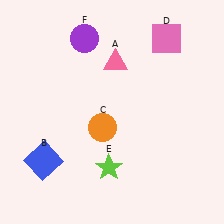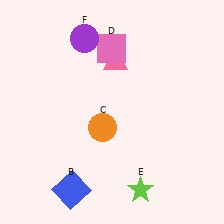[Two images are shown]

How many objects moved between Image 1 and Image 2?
3 objects moved between the two images.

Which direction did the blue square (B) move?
The blue square (B) moved down.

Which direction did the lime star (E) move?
The lime star (E) moved right.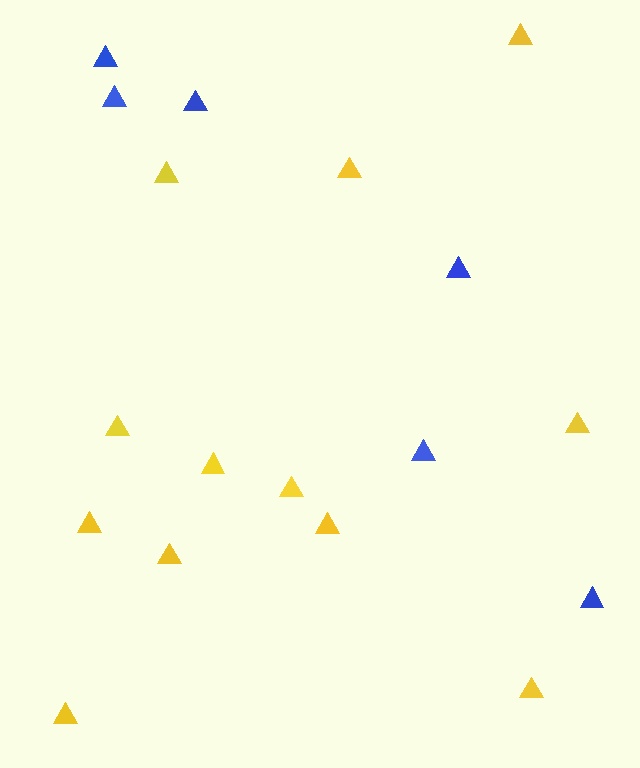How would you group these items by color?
There are 2 groups: one group of blue triangles (6) and one group of yellow triangles (12).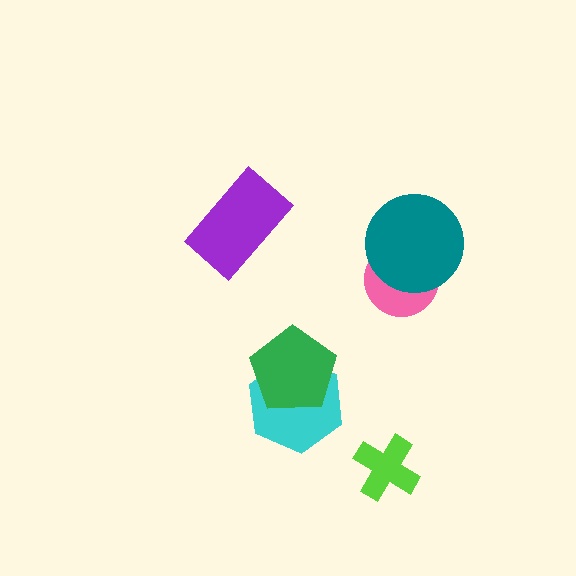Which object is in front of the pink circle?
The teal circle is in front of the pink circle.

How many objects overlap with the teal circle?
1 object overlaps with the teal circle.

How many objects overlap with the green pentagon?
1 object overlaps with the green pentagon.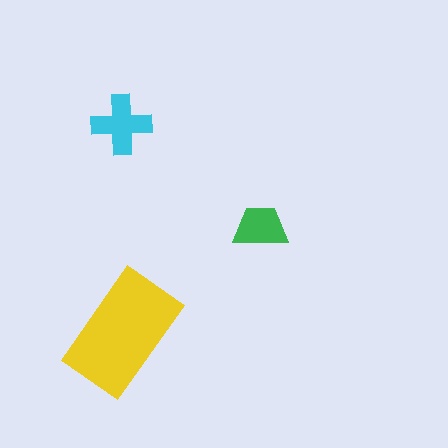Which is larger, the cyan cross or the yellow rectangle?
The yellow rectangle.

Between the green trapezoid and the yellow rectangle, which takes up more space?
The yellow rectangle.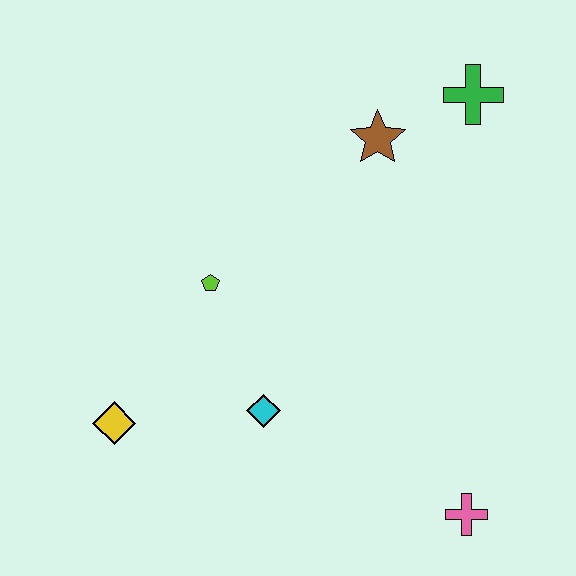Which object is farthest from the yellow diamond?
The green cross is farthest from the yellow diamond.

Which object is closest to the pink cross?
The cyan diamond is closest to the pink cross.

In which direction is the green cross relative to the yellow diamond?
The green cross is to the right of the yellow diamond.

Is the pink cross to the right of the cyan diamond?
Yes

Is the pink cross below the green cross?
Yes